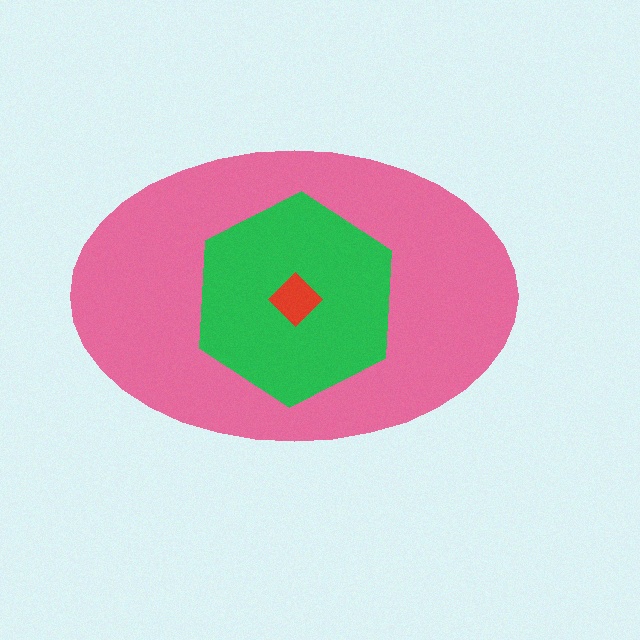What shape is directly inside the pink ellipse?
The green hexagon.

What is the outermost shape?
The pink ellipse.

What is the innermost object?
The red diamond.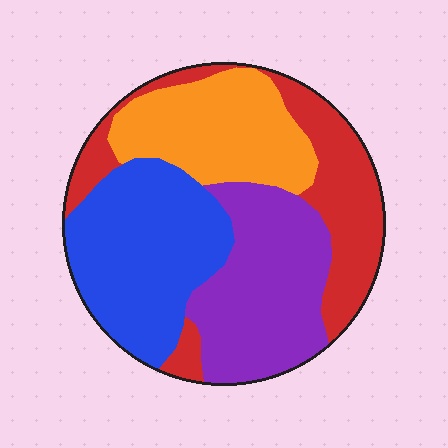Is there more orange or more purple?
Purple.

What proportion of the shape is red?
Red covers roughly 25% of the shape.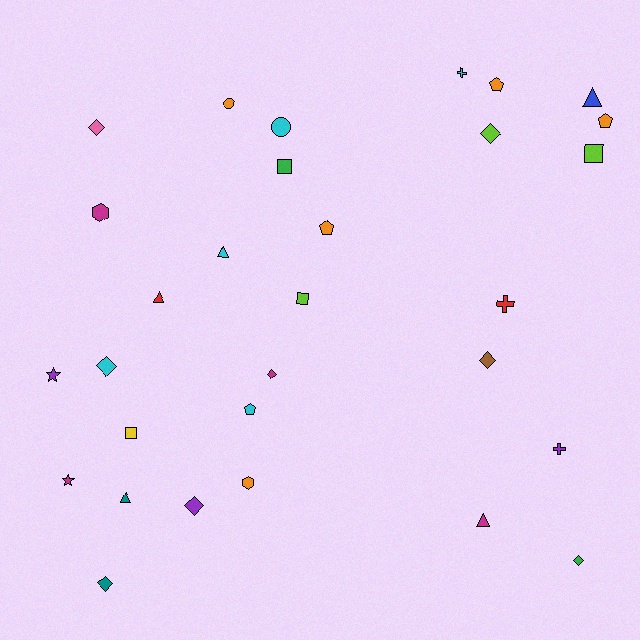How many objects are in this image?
There are 30 objects.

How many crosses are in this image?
There are 3 crosses.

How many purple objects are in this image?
There are 3 purple objects.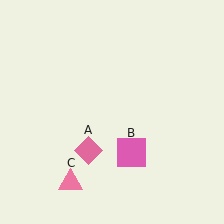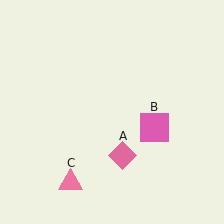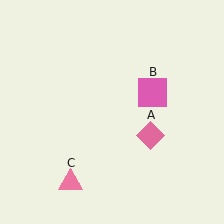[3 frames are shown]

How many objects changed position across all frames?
2 objects changed position: pink diamond (object A), pink square (object B).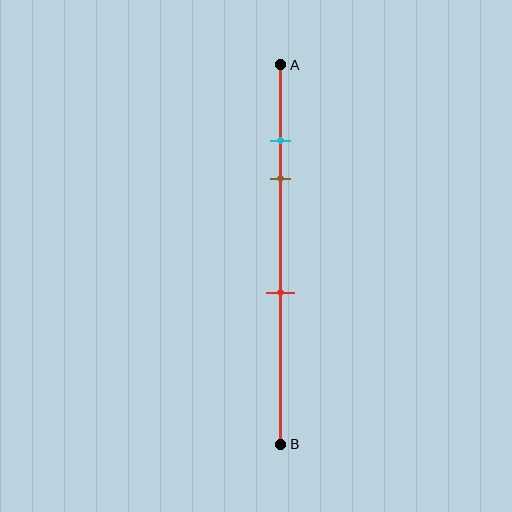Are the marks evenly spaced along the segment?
No, the marks are not evenly spaced.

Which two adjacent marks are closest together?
The cyan and brown marks are the closest adjacent pair.